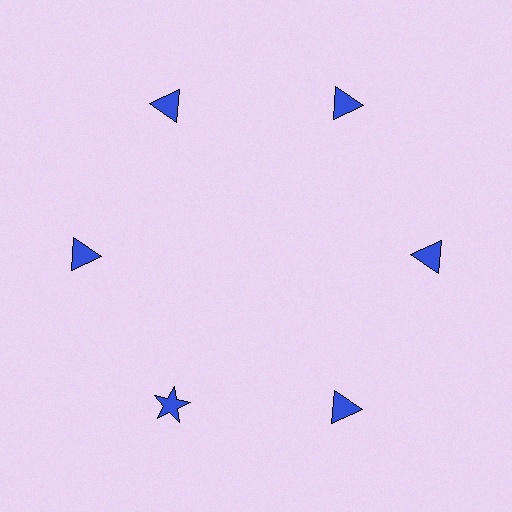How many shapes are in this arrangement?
There are 6 shapes arranged in a ring pattern.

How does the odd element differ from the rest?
It has a different shape: star instead of triangle.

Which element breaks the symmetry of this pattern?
The blue star at roughly the 7 o'clock position breaks the symmetry. All other shapes are blue triangles.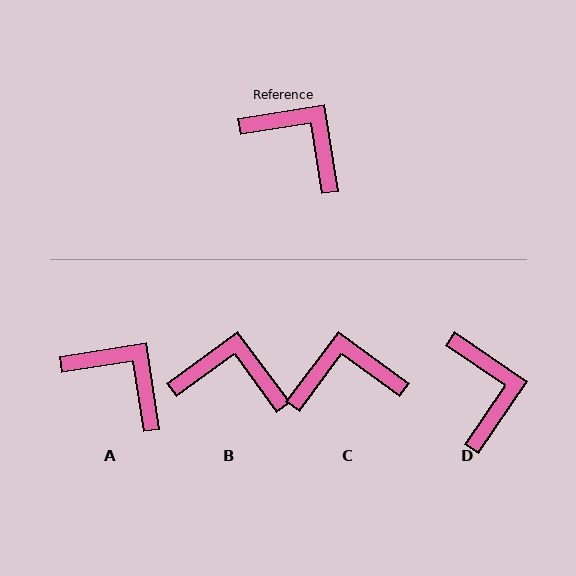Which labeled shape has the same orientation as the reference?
A.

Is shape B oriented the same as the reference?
No, it is off by about 27 degrees.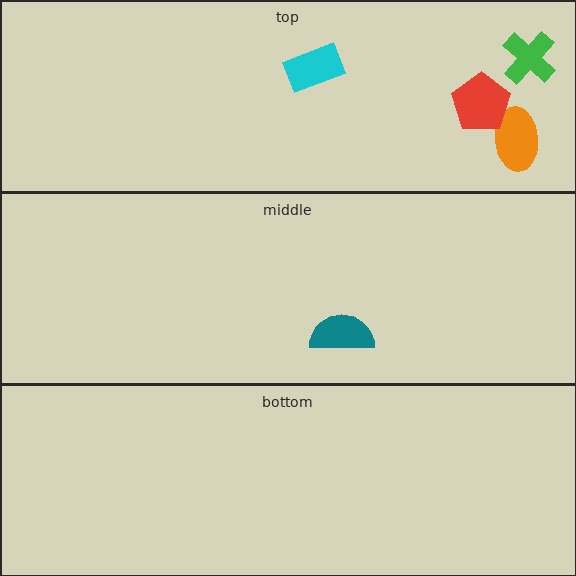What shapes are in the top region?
The cyan rectangle, the green cross, the orange ellipse, the red pentagon.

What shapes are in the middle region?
The teal semicircle.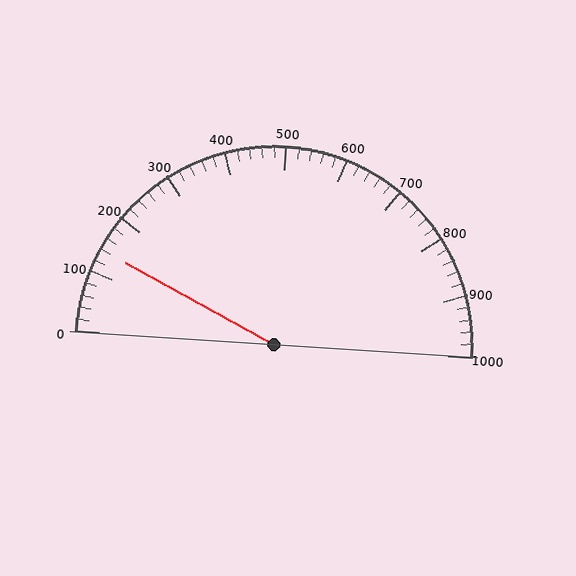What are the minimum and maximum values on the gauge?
The gauge ranges from 0 to 1000.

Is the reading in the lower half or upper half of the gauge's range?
The reading is in the lower half of the range (0 to 1000).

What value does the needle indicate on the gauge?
The needle indicates approximately 140.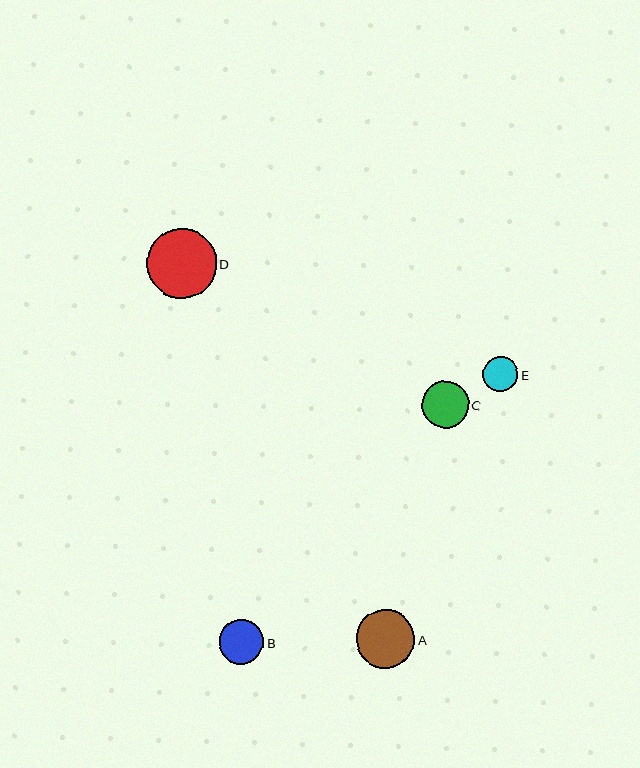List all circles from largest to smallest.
From largest to smallest: D, A, C, B, E.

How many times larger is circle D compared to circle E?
Circle D is approximately 2.0 times the size of circle E.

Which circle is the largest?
Circle D is the largest with a size of approximately 70 pixels.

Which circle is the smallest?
Circle E is the smallest with a size of approximately 35 pixels.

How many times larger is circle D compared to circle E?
Circle D is approximately 2.0 times the size of circle E.